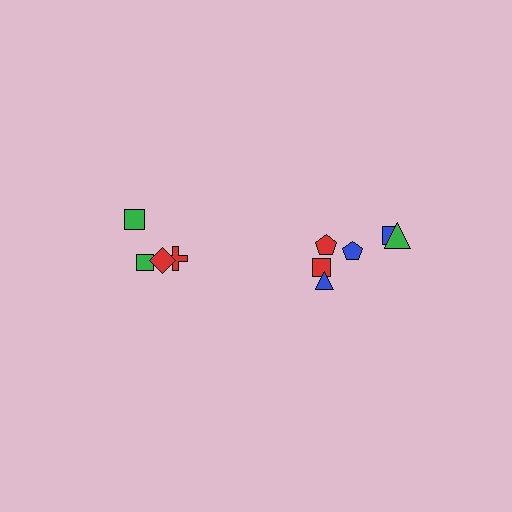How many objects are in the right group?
There are 6 objects.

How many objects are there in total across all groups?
There are 10 objects.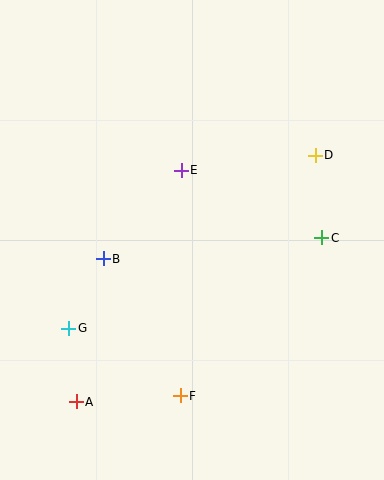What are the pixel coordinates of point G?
Point G is at (69, 328).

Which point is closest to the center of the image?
Point E at (181, 170) is closest to the center.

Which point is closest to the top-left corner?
Point E is closest to the top-left corner.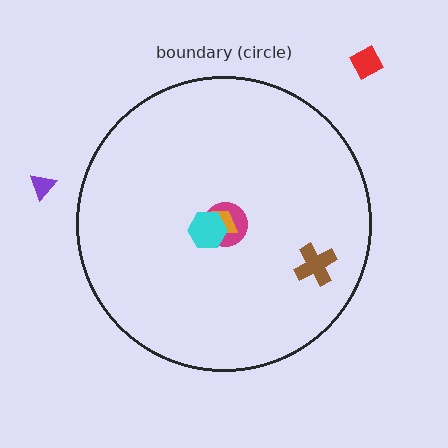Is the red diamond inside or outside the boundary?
Outside.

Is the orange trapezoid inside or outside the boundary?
Inside.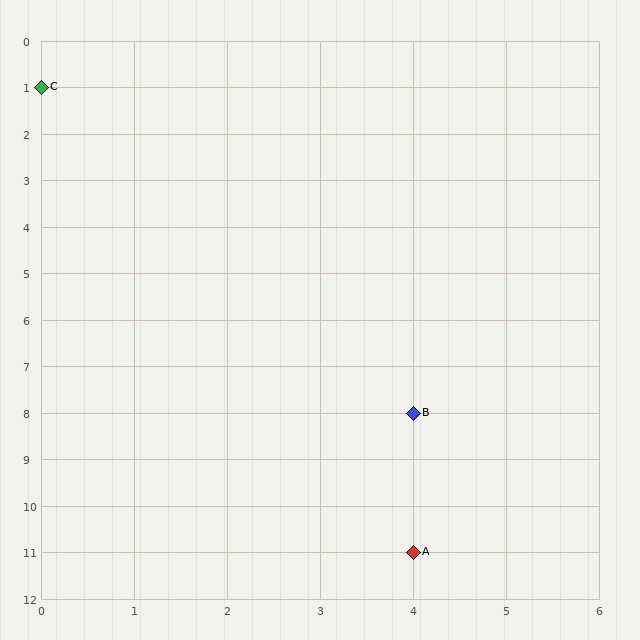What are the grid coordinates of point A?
Point A is at grid coordinates (4, 11).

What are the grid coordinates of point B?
Point B is at grid coordinates (4, 8).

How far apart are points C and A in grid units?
Points C and A are 4 columns and 10 rows apart (about 10.8 grid units diagonally).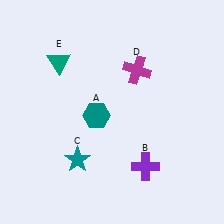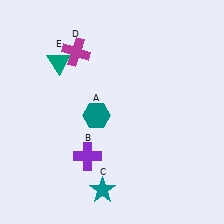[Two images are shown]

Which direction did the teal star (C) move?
The teal star (C) moved down.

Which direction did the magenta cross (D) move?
The magenta cross (D) moved left.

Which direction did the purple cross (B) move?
The purple cross (B) moved left.